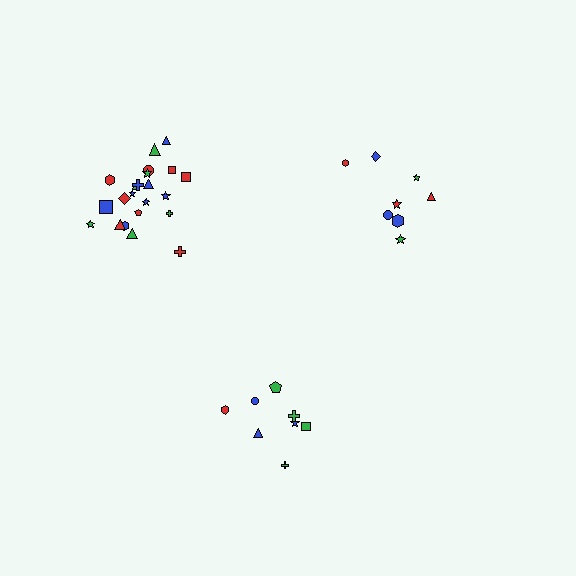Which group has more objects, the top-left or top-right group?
The top-left group.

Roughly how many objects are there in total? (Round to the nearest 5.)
Roughly 40 objects in total.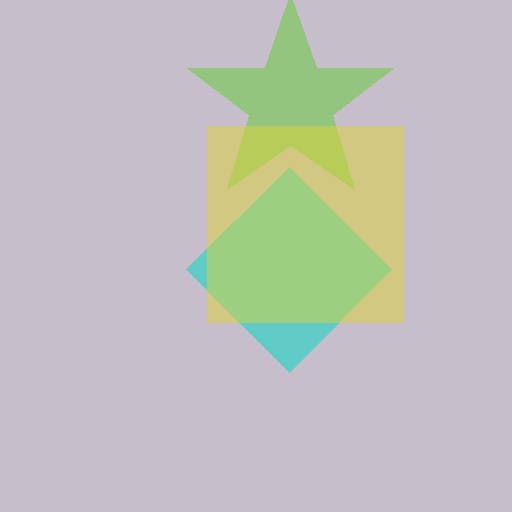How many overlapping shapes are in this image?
There are 3 overlapping shapes in the image.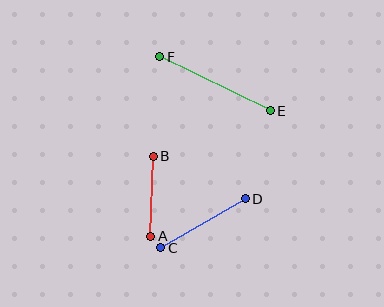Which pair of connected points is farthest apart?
Points E and F are farthest apart.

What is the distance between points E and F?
The distance is approximately 123 pixels.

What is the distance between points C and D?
The distance is approximately 98 pixels.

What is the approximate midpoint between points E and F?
The midpoint is at approximately (215, 84) pixels.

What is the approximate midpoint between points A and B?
The midpoint is at approximately (152, 196) pixels.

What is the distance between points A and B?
The distance is approximately 80 pixels.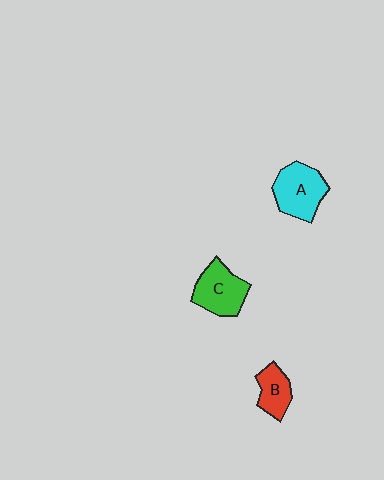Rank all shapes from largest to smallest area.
From largest to smallest: A (cyan), C (green), B (red).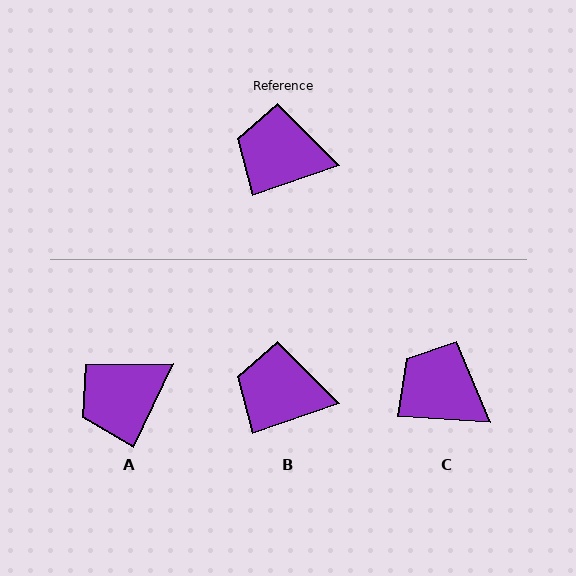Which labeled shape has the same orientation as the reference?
B.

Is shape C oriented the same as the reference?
No, it is off by about 23 degrees.